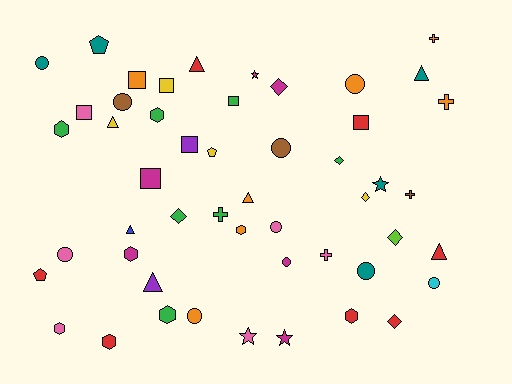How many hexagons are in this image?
There are 8 hexagons.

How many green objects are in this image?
There are 7 green objects.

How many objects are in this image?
There are 50 objects.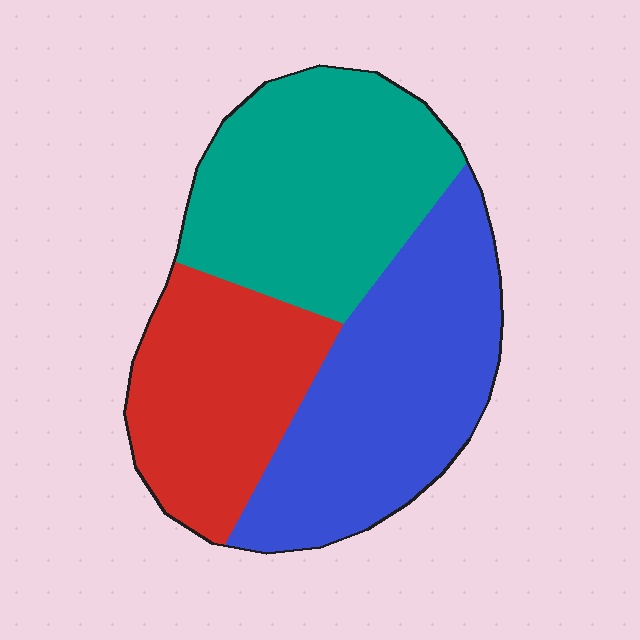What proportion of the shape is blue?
Blue covers 38% of the shape.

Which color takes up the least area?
Red, at roughly 25%.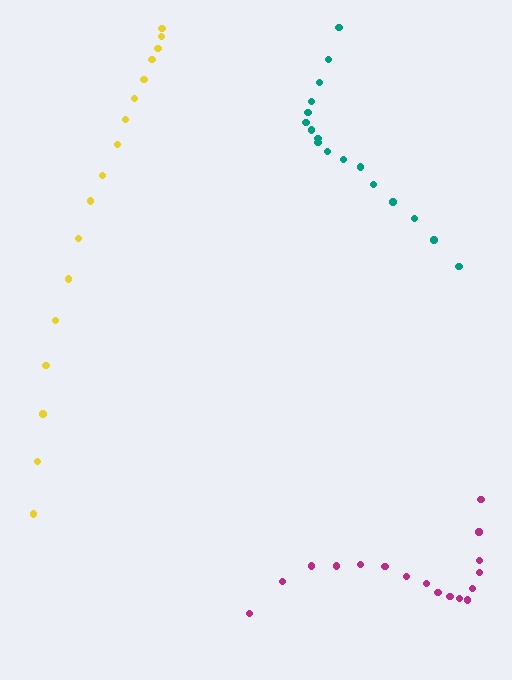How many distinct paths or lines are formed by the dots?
There are 3 distinct paths.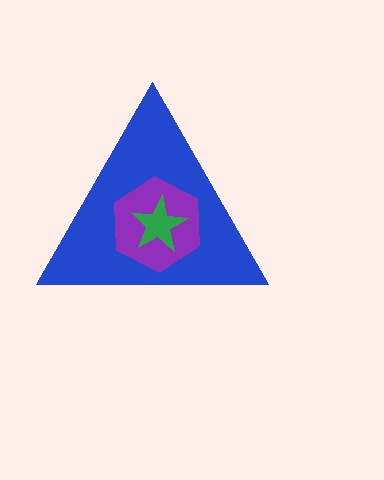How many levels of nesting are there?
3.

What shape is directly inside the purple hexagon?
The green star.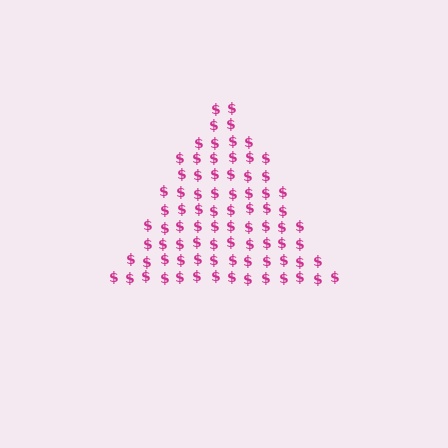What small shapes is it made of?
It is made of small dollar signs.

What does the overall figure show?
The overall figure shows a triangle.